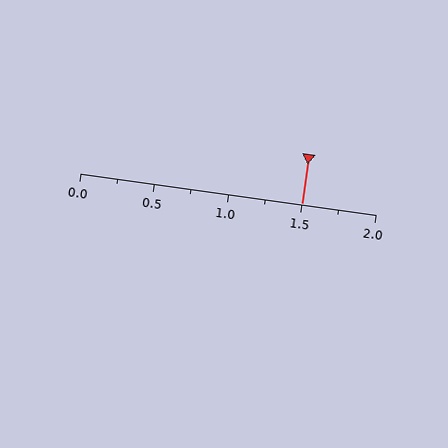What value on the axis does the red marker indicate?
The marker indicates approximately 1.5.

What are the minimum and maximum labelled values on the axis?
The axis runs from 0.0 to 2.0.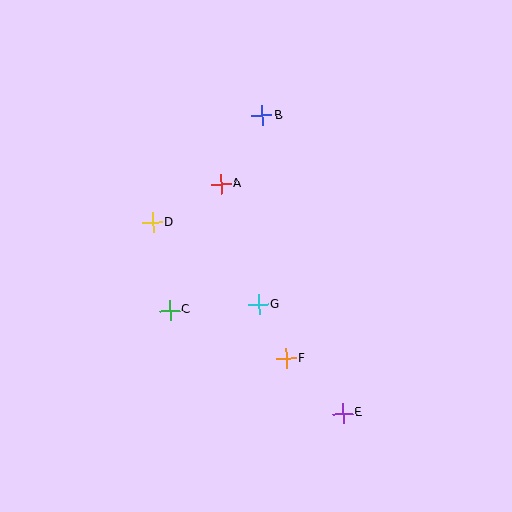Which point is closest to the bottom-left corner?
Point C is closest to the bottom-left corner.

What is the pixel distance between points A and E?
The distance between A and E is 260 pixels.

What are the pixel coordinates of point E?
Point E is at (343, 413).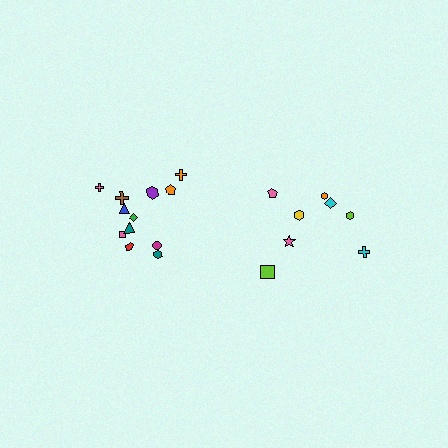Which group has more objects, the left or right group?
The left group.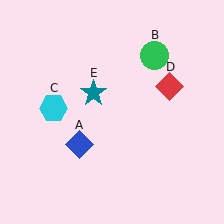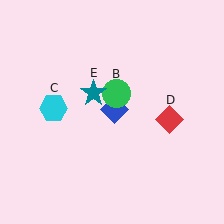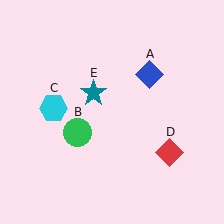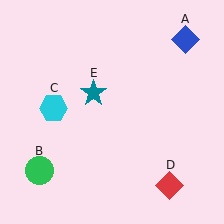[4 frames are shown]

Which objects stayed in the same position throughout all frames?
Cyan hexagon (object C) and teal star (object E) remained stationary.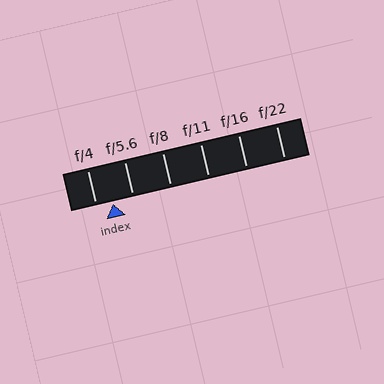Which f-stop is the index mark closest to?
The index mark is closest to f/4.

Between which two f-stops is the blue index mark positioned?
The index mark is between f/4 and f/5.6.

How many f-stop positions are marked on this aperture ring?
There are 6 f-stop positions marked.